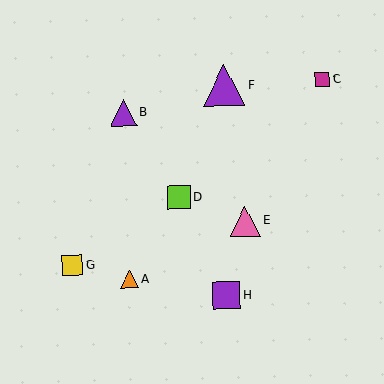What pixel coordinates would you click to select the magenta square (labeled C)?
Click at (322, 79) to select the magenta square C.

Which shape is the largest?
The purple triangle (labeled F) is the largest.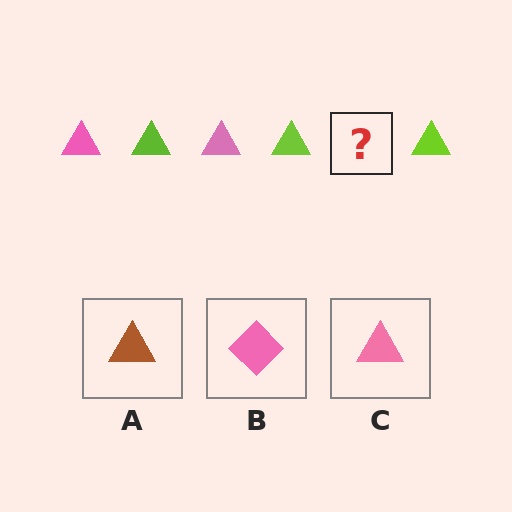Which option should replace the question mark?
Option C.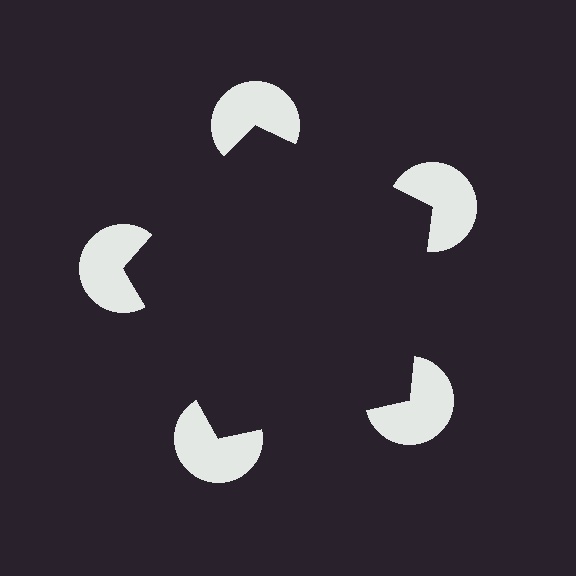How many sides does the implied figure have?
5 sides.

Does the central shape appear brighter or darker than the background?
It typically appears slightly darker than the background, even though no actual brightness change is drawn.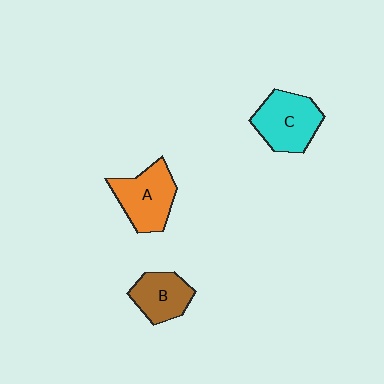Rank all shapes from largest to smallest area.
From largest to smallest: C (cyan), A (orange), B (brown).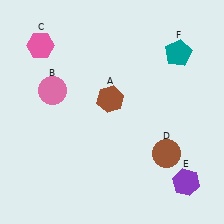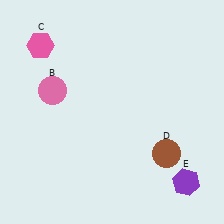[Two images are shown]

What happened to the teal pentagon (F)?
The teal pentagon (F) was removed in Image 2. It was in the top-right area of Image 1.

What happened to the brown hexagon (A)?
The brown hexagon (A) was removed in Image 2. It was in the top-left area of Image 1.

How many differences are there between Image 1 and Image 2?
There are 2 differences between the two images.